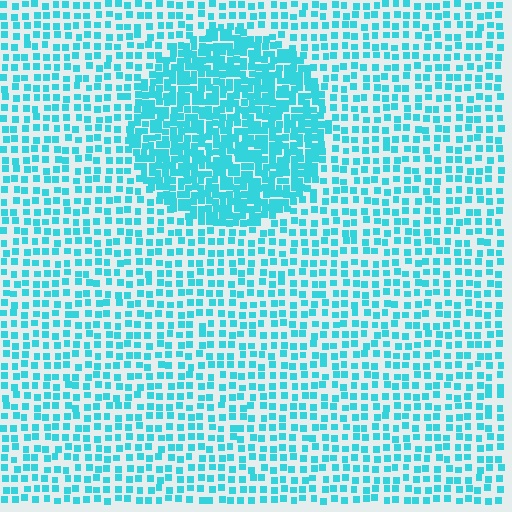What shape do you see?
I see a circle.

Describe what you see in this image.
The image contains small cyan elements arranged at two different densities. A circle-shaped region is visible where the elements are more densely packed than the surrounding area.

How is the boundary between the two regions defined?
The boundary is defined by a change in element density (approximately 2.1x ratio). All elements are the same color, size, and shape.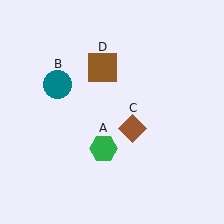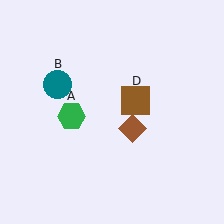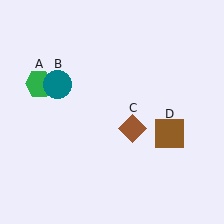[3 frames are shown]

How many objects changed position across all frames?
2 objects changed position: green hexagon (object A), brown square (object D).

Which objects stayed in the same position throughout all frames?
Teal circle (object B) and brown diamond (object C) remained stationary.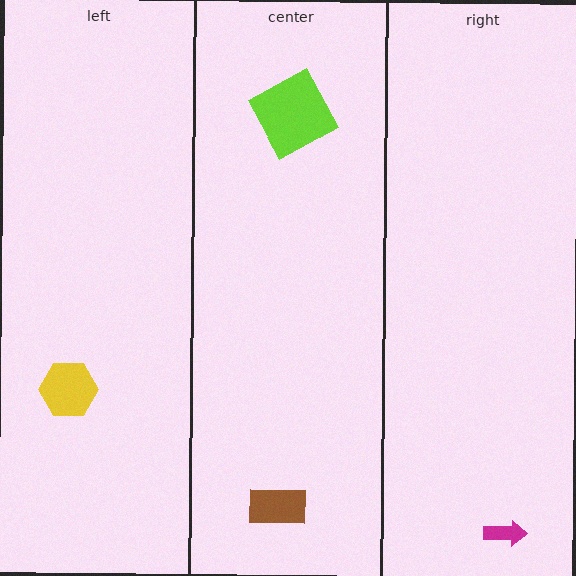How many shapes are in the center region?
2.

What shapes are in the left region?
The yellow hexagon.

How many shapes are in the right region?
1.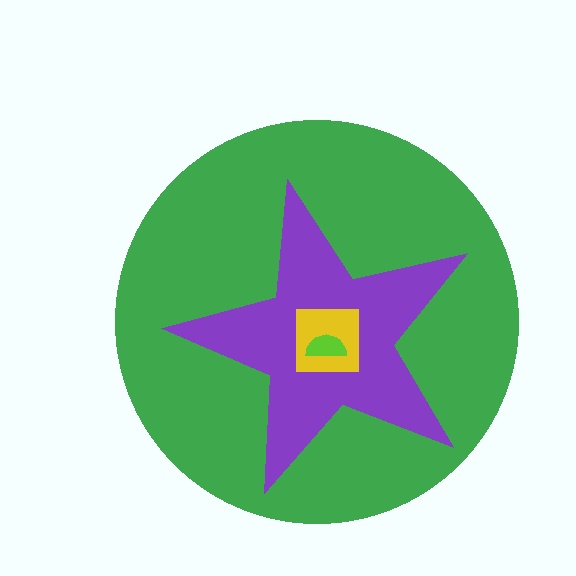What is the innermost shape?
The lime semicircle.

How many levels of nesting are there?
4.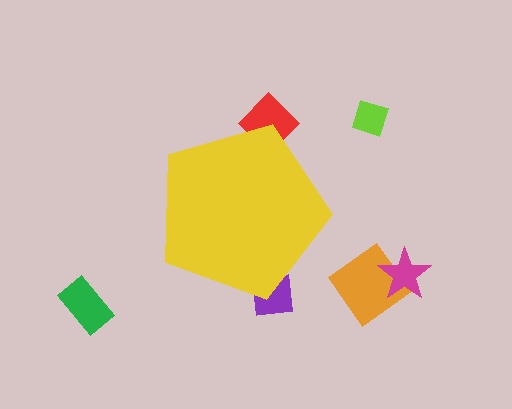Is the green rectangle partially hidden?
No, the green rectangle is fully visible.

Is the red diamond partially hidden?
Yes, the red diamond is partially hidden behind the yellow pentagon.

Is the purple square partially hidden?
Yes, the purple square is partially hidden behind the yellow pentagon.